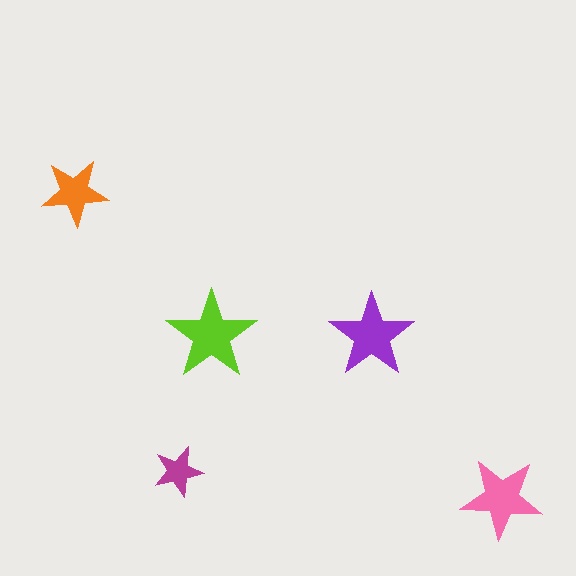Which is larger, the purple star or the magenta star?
The purple one.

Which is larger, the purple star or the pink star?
The purple one.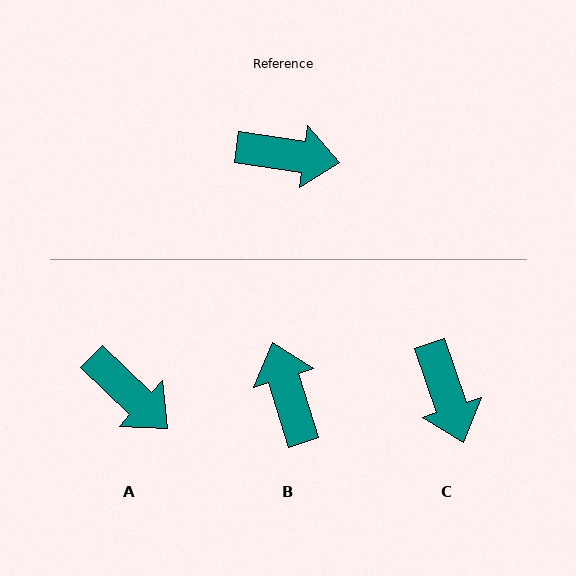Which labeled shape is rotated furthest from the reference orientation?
B, about 115 degrees away.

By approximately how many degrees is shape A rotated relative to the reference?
Approximately 35 degrees clockwise.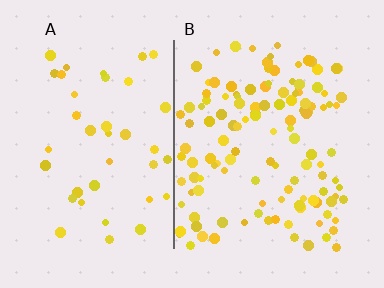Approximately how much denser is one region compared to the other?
Approximately 3.0× — region B over region A.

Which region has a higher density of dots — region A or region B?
B (the right).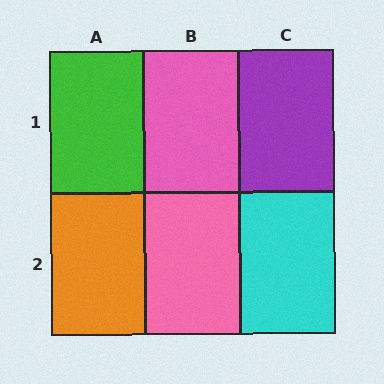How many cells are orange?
1 cell is orange.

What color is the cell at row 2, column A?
Orange.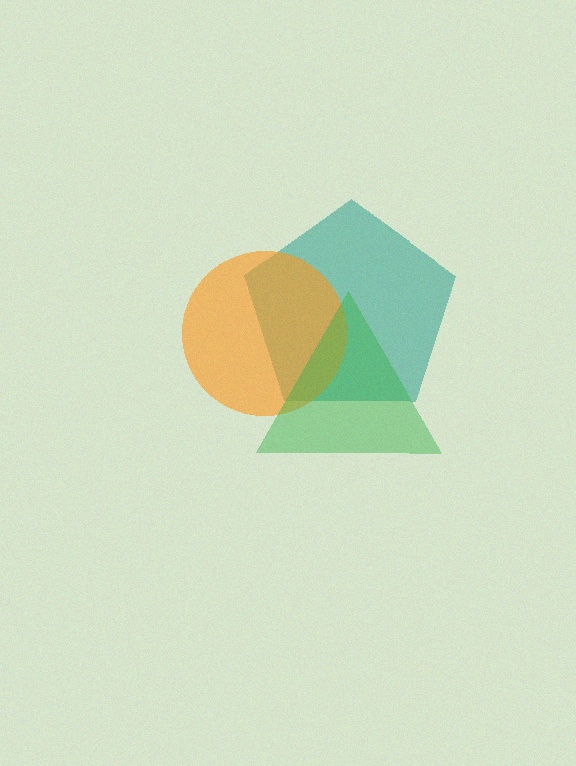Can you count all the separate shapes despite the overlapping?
Yes, there are 3 separate shapes.